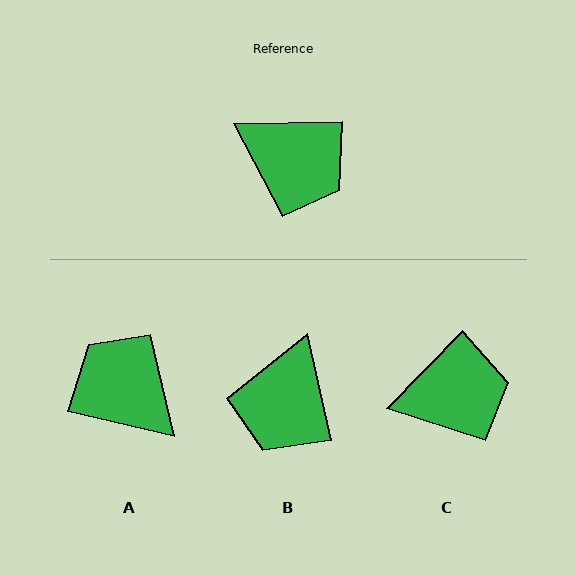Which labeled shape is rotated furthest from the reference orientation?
A, about 166 degrees away.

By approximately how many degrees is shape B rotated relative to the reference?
Approximately 79 degrees clockwise.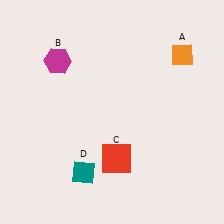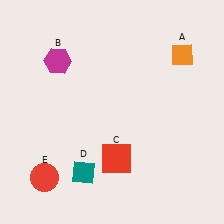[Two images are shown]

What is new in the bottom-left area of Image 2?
A red circle (E) was added in the bottom-left area of Image 2.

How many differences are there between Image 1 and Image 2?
There is 1 difference between the two images.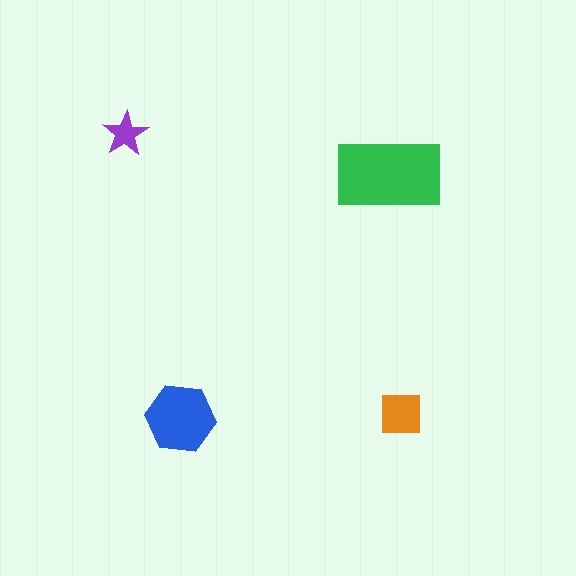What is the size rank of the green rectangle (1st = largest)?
1st.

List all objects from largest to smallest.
The green rectangle, the blue hexagon, the orange square, the purple star.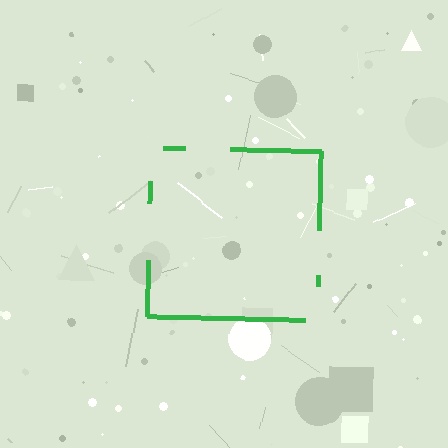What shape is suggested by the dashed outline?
The dashed outline suggests a square.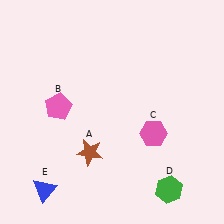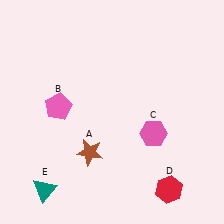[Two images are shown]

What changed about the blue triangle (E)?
In Image 1, E is blue. In Image 2, it changed to teal.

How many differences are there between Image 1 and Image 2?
There are 2 differences between the two images.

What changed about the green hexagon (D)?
In Image 1, D is green. In Image 2, it changed to red.